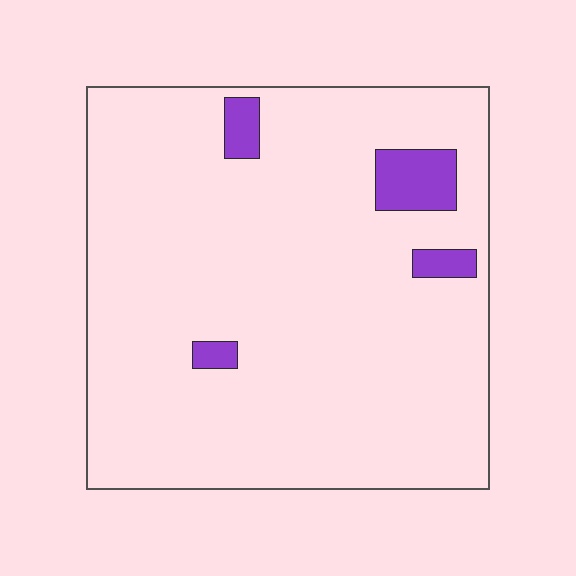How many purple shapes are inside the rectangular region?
4.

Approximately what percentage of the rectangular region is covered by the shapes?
Approximately 5%.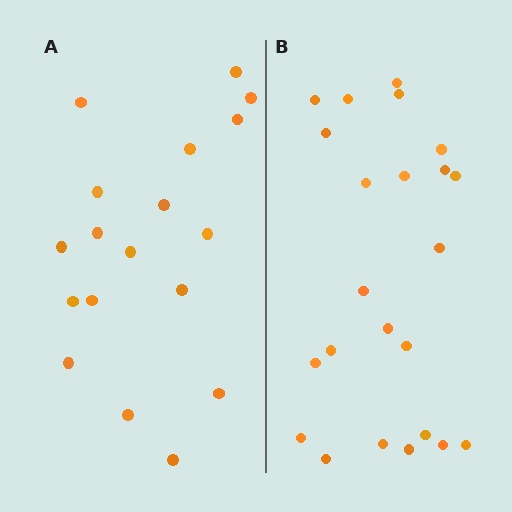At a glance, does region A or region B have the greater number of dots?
Region B (the right region) has more dots.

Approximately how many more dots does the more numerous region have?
Region B has about 5 more dots than region A.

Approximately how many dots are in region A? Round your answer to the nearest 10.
About 20 dots. (The exact count is 18, which rounds to 20.)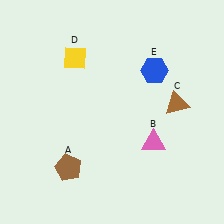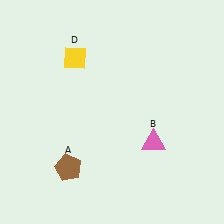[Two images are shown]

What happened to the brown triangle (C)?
The brown triangle (C) was removed in Image 2. It was in the top-right area of Image 1.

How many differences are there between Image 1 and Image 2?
There are 2 differences between the two images.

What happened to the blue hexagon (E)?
The blue hexagon (E) was removed in Image 2. It was in the top-right area of Image 1.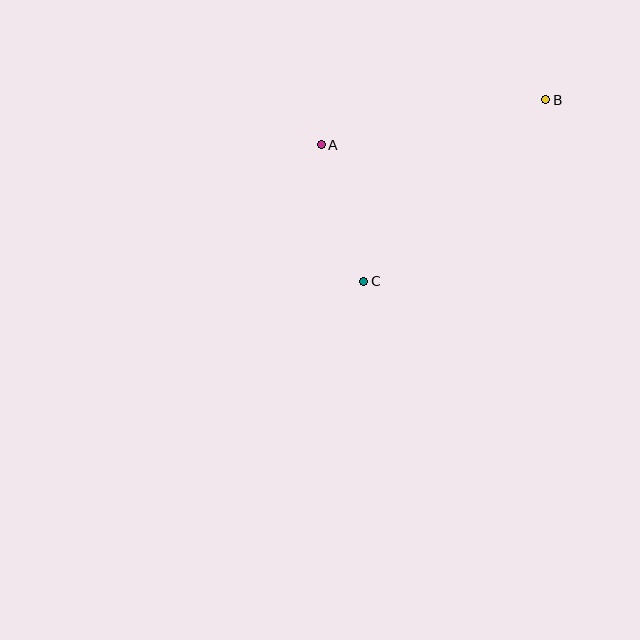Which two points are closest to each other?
Points A and C are closest to each other.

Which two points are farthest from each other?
Points B and C are farthest from each other.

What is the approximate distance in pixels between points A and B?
The distance between A and B is approximately 229 pixels.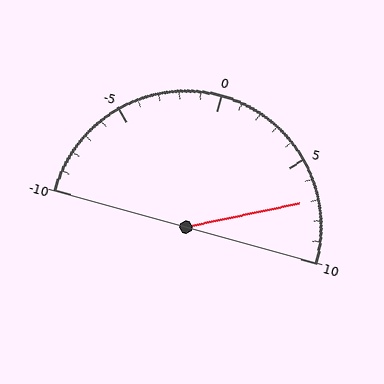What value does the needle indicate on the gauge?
The needle indicates approximately 7.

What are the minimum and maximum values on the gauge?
The gauge ranges from -10 to 10.